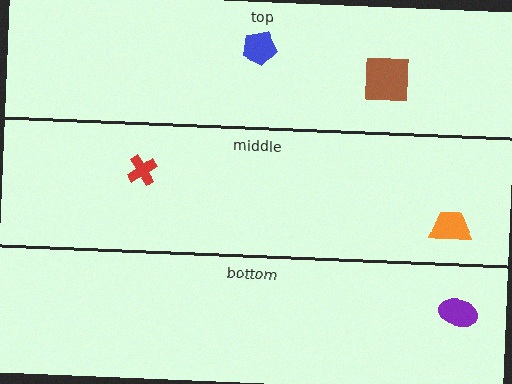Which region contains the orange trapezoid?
The middle region.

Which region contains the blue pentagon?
The top region.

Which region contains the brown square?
The top region.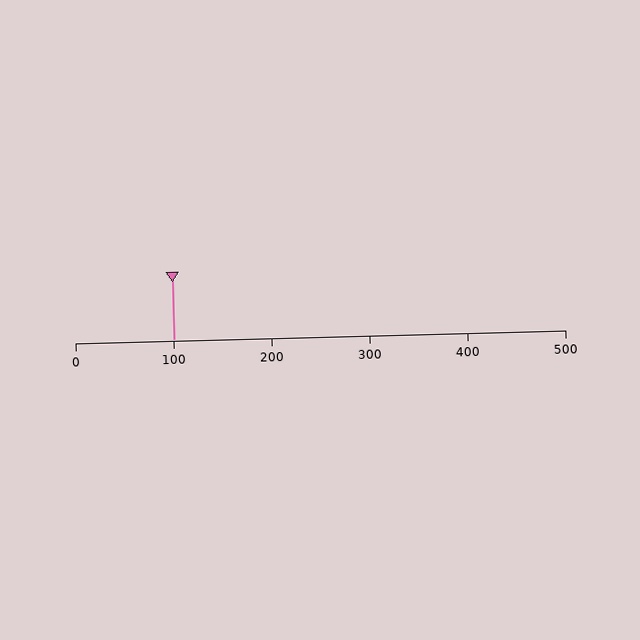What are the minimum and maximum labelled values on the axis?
The axis runs from 0 to 500.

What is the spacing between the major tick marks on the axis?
The major ticks are spaced 100 apart.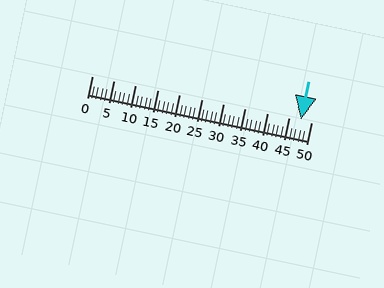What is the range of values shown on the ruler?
The ruler shows values from 0 to 50.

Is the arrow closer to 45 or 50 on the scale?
The arrow is closer to 50.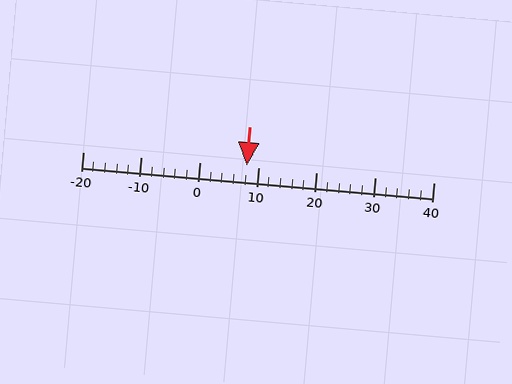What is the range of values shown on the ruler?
The ruler shows values from -20 to 40.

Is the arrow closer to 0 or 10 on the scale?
The arrow is closer to 10.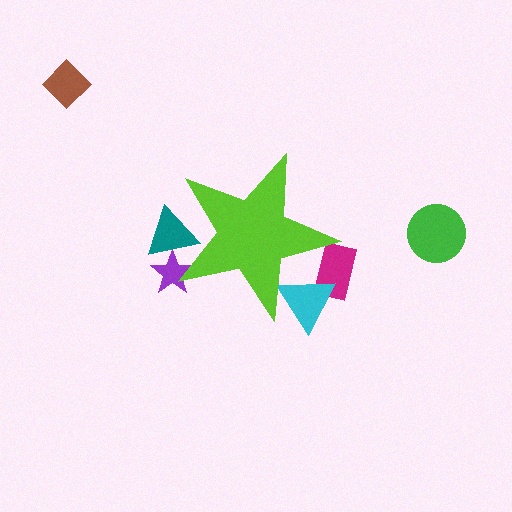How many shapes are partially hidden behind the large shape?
4 shapes are partially hidden.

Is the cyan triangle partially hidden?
Yes, the cyan triangle is partially hidden behind the lime star.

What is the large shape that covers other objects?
A lime star.